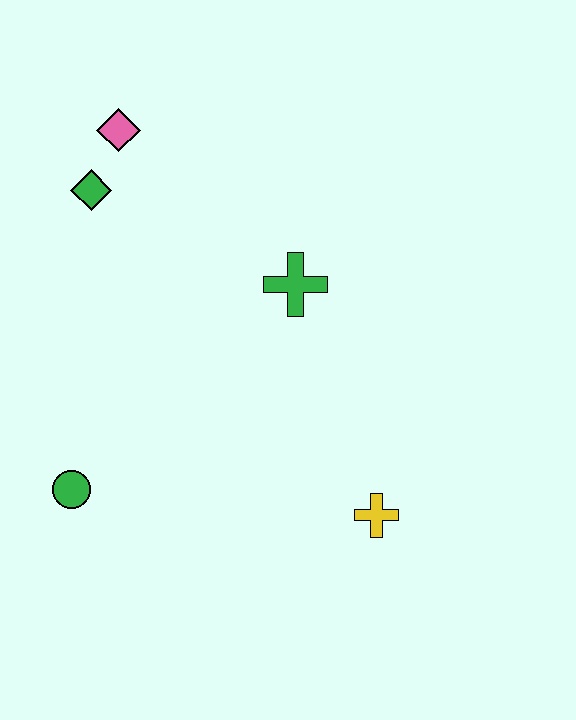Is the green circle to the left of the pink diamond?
Yes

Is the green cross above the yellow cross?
Yes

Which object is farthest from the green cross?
The green circle is farthest from the green cross.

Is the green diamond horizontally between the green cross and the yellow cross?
No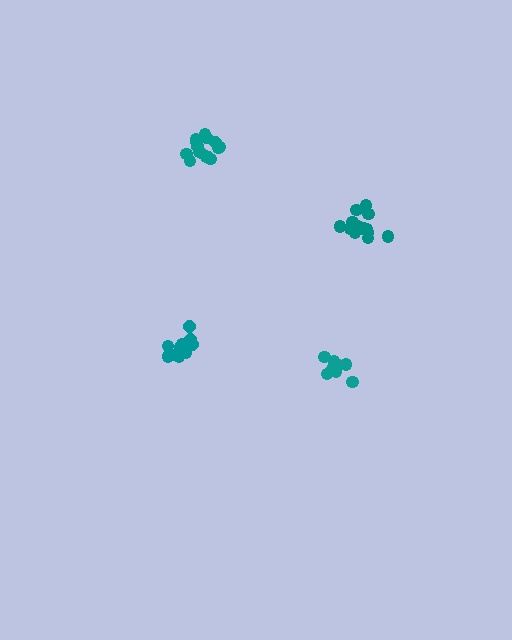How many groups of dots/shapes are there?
There are 4 groups.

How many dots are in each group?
Group 1: 12 dots, Group 2: 12 dots, Group 3: 13 dots, Group 4: 15 dots (52 total).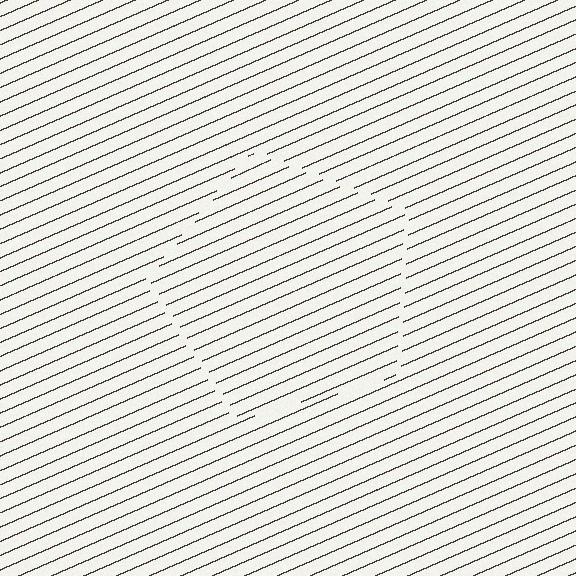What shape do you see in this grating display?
An illusory pentagon. The interior of the shape contains the same grating, shifted by half a period — the contour is defined by the phase discontinuity where line-ends from the inner and outer gratings abut.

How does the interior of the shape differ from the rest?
The interior of the shape contains the same grating, shifted by half a period — the contour is defined by the phase discontinuity where line-ends from the inner and outer gratings abut.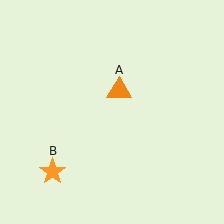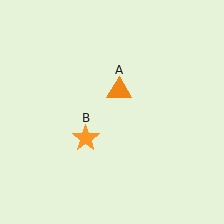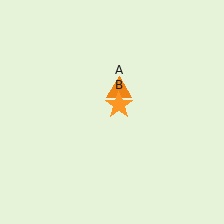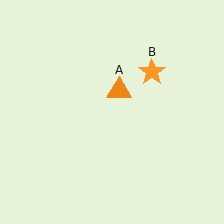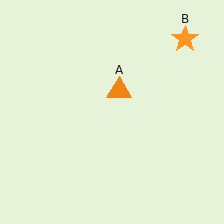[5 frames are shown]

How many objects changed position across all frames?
1 object changed position: orange star (object B).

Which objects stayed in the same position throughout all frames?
Orange triangle (object A) remained stationary.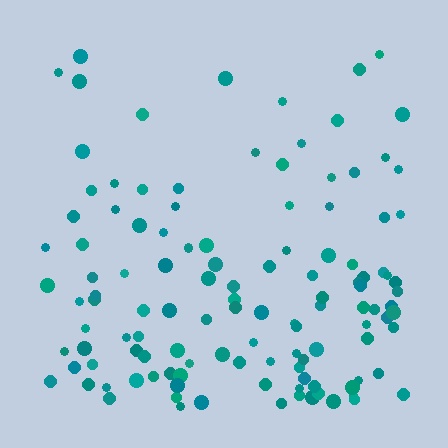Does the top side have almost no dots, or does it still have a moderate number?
Still a moderate number, just noticeably fewer than the bottom.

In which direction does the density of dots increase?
From top to bottom, with the bottom side densest.